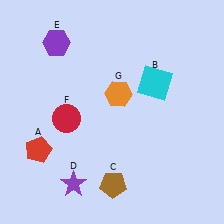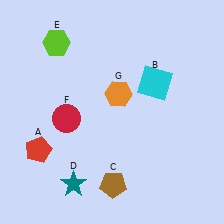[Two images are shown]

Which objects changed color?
D changed from purple to teal. E changed from purple to lime.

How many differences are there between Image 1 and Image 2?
There are 2 differences between the two images.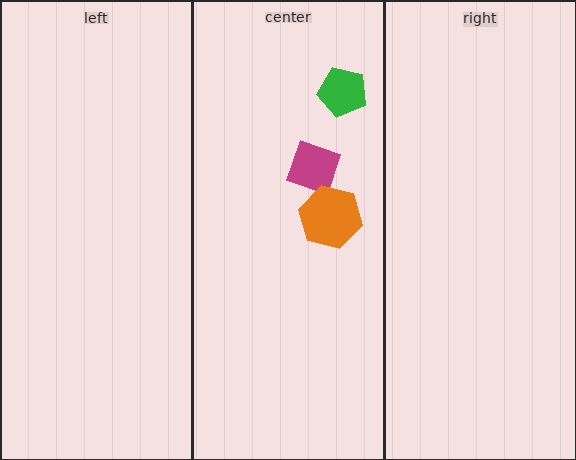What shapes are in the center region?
The green pentagon, the magenta diamond, the orange hexagon.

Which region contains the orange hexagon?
The center region.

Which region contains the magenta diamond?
The center region.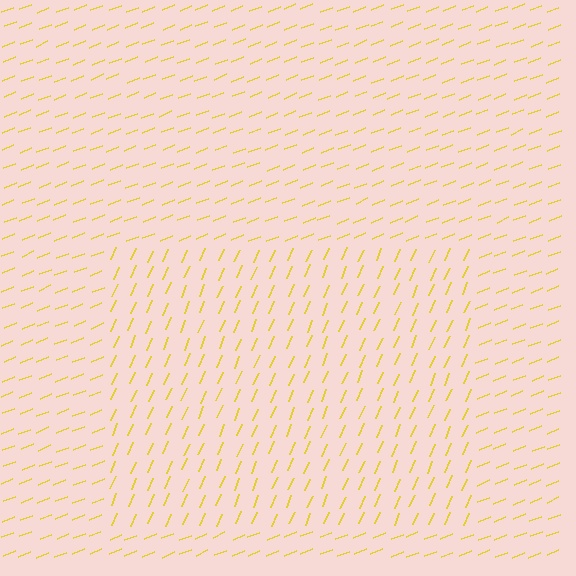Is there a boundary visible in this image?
Yes, there is a texture boundary formed by a change in line orientation.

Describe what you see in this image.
The image is filled with small yellow line segments. A rectangle region in the image has lines oriented differently from the surrounding lines, creating a visible texture boundary.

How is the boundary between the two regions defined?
The boundary is defined purely by a change in line orientation (approximately 45 degrees difference). All lines are the same color and thickness.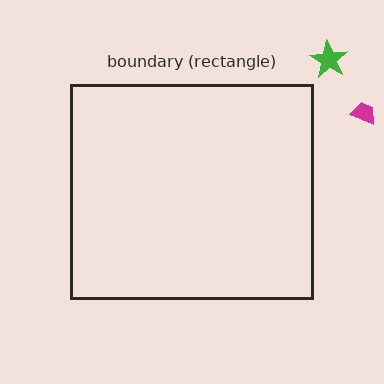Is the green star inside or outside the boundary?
Outside.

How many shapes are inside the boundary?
0 inside, 2 outside.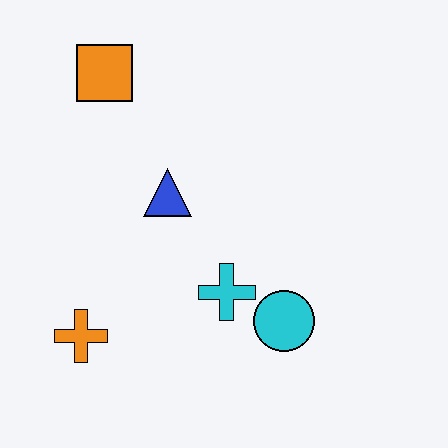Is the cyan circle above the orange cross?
Yes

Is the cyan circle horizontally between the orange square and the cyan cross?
No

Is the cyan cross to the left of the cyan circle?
Yes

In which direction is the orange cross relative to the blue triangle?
The orange cross is below the blue triangle.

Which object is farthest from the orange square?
The cyan circle is farthest from the orange square.